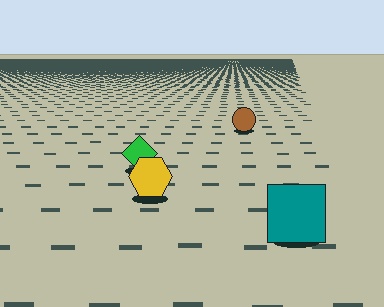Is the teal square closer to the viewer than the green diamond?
Yes. The teal square is closer — you can tell from the texture gradient: the ground texture is coarser near it.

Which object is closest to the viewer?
The teal square is closest. The texture marks near it are larger and more spread out.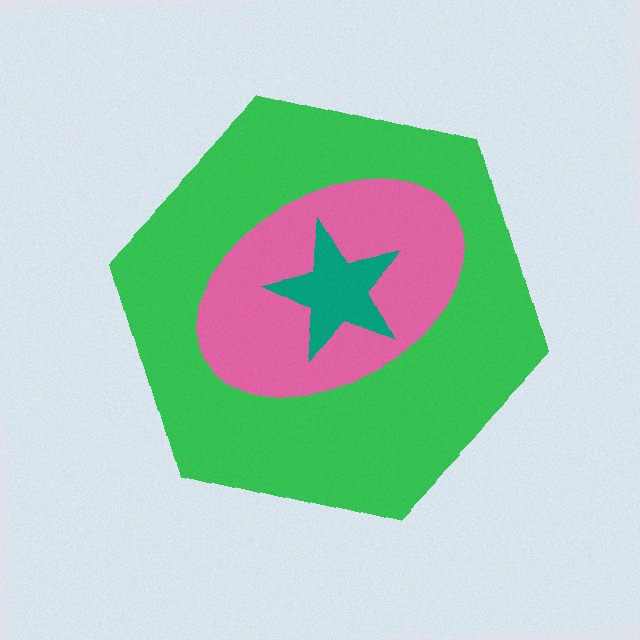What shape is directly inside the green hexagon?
The pink ellipse.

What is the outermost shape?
The green hexagon.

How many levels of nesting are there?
3.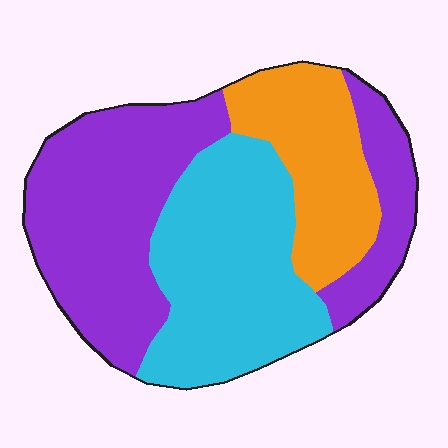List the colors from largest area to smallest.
From largest to smallest: purple, cyan, orange.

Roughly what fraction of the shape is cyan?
Cyan covers 34% of the shape.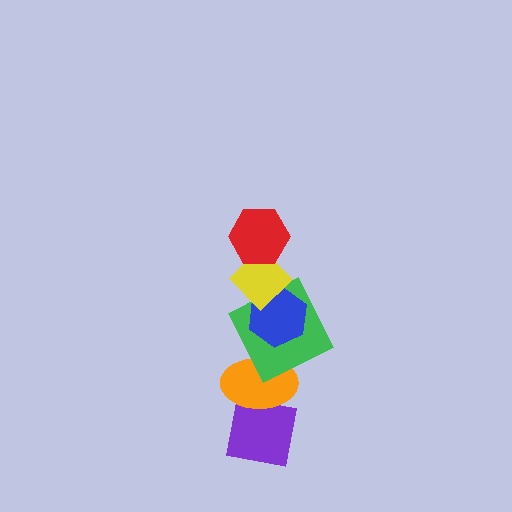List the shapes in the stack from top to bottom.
From top to bottom: the red hexagon, the yellow diamond, the blue hexagon, the green square, the orange ellipse, the purple square.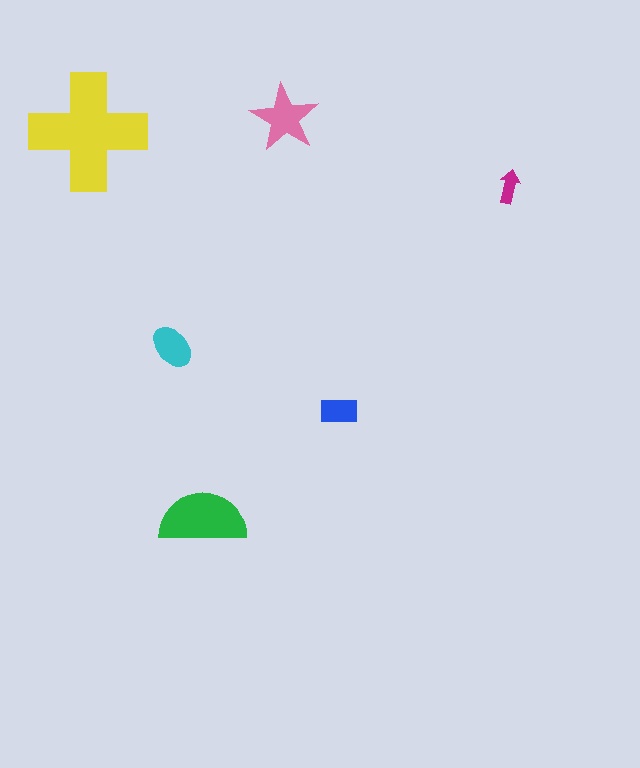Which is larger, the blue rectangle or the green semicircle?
The green semicircle.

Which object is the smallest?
The magenta arrow.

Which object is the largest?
The yellow cross.